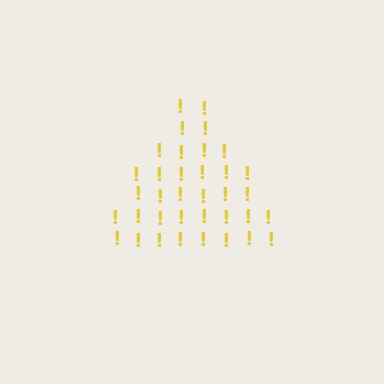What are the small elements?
The small elements are exclamation marks.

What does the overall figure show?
The overall figure shows a triangle.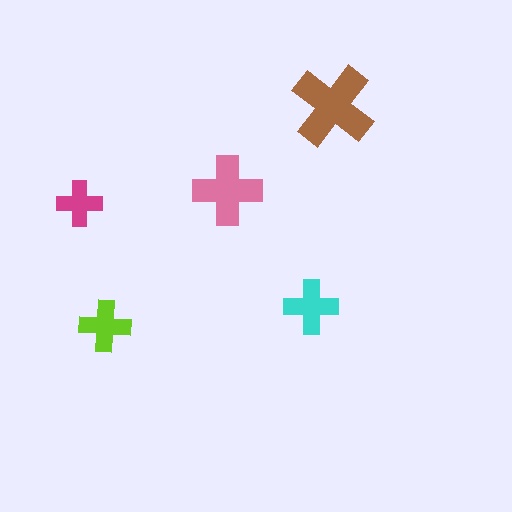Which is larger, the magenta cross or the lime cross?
The lime one.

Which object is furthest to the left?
The magenta cross is leftmost.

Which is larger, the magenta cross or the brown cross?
The brown one.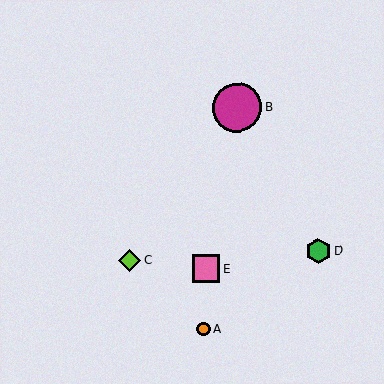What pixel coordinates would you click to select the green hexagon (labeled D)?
Click at (318, 251) to select the green hexagon D.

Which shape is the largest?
The magenta circle (labeled B) is the largest.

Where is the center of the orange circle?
The center of the orange circle is at (204, 329).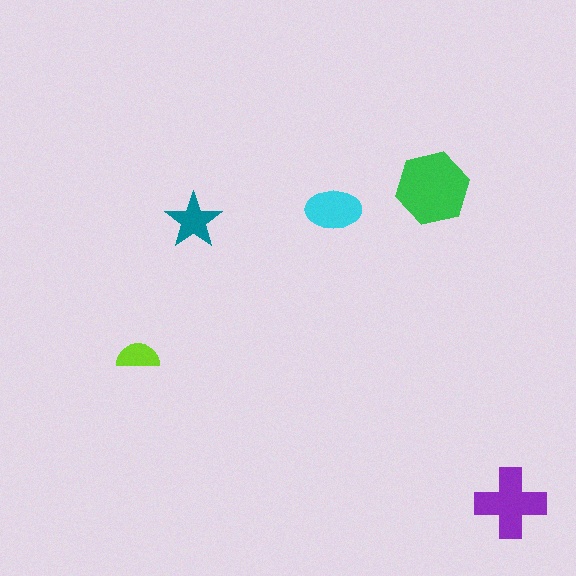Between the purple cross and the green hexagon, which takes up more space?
The green hexagon.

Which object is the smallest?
The lime semicircle.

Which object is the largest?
The green hexagon.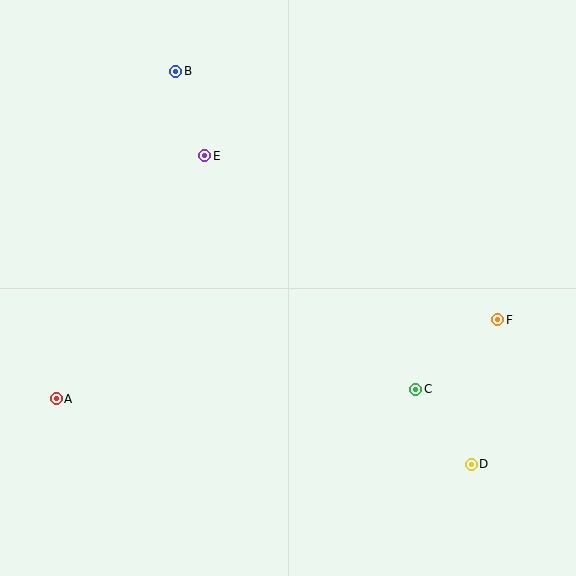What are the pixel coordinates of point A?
Point A is at (56, 399).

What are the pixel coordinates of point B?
Point B is at (176, 71).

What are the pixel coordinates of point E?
Point E is at (205, 156).